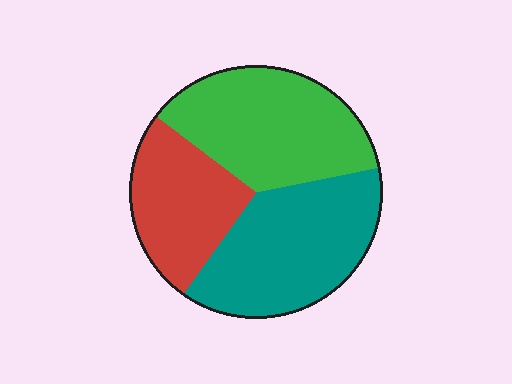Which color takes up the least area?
Red, at roughly 25%.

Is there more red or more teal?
Teal.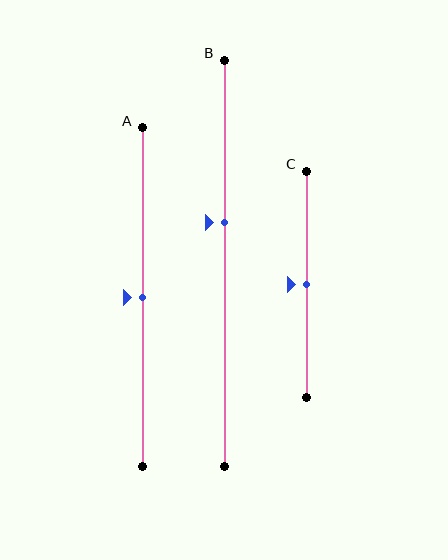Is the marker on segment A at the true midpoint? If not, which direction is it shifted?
Yes, the marker on segment A is at the true midpoint.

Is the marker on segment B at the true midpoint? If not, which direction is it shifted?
No, the marker on segment B is shifted upward by about 10% of the segment length.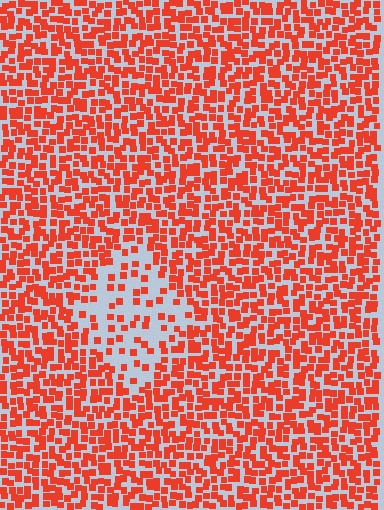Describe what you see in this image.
The image contains small red elements arranged at two different densities. A diamond-shaped region is visible where the elements are less densely packed than the surrounding area.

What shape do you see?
I see a diamond.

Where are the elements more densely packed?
The elements are more densely packed outside the diamond boundary.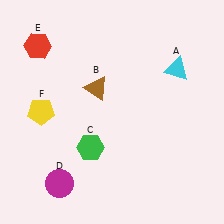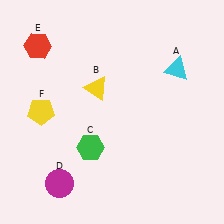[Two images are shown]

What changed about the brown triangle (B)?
In Image 1, B is brown. In Image 2, it changed to yellow.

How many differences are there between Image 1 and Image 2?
There is 1 difference between the two images.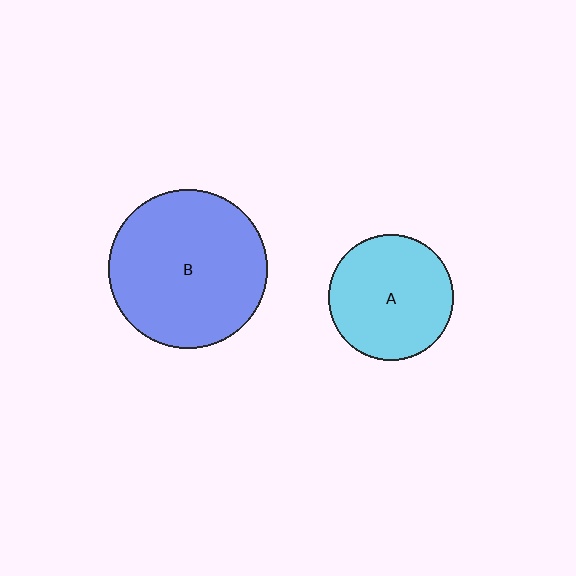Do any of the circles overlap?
No, none of the circles overlap.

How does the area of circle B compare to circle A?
Approximately 1.6 times.